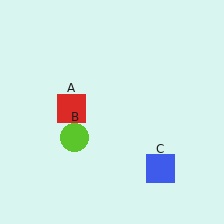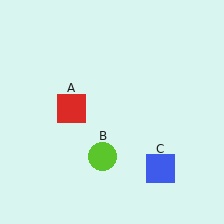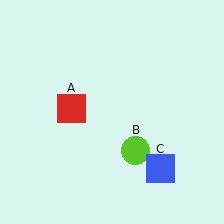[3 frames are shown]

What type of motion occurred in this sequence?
The lime circle (object B) rotated counterclockwise around the center of the scene.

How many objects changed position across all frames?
1 object changed position: lime circle (object B).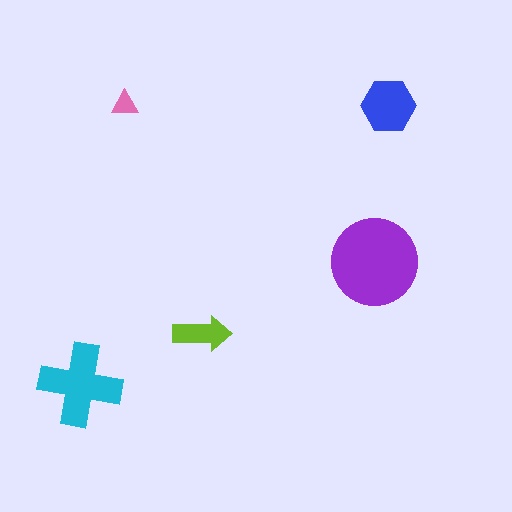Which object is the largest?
The purple circle.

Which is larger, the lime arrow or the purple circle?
The purple circle.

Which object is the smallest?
The pink triangle.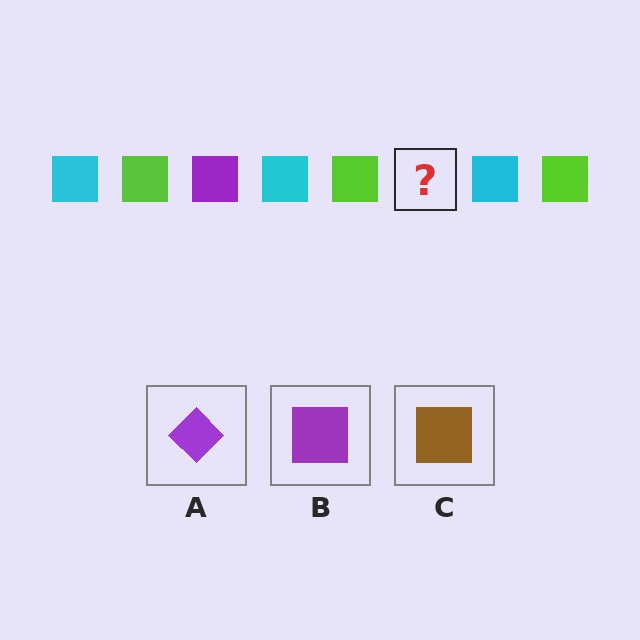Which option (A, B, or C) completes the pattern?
B.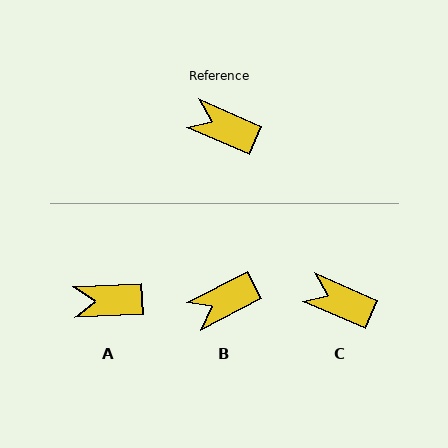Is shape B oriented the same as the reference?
No, it is off by about 50 degrees.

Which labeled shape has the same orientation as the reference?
C.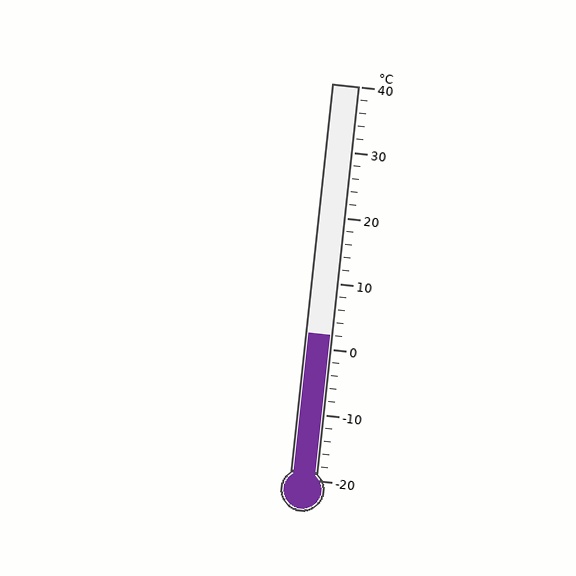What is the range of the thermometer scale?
The thermometer scale ranges from -20°C to 40°C.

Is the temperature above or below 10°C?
The temperature is below 10°C.